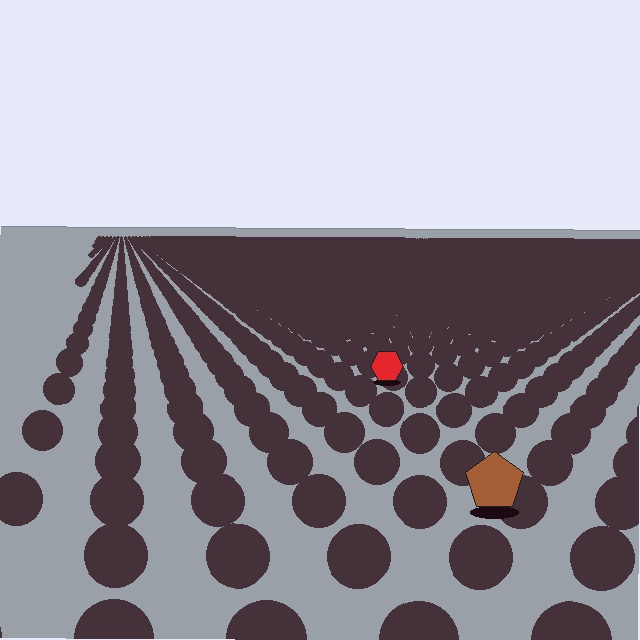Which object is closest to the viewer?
The brown pentagon is closest. The texture marks near it are larger and more spread out.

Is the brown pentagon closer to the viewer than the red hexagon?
Yes. The brown pentagon is closer — you can tell from the texture gradient: the ground texture is coarser near it.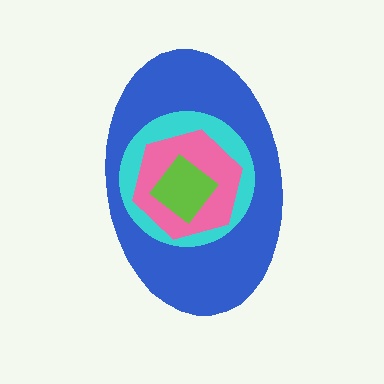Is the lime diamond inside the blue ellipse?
Yes.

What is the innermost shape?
The lime diamond.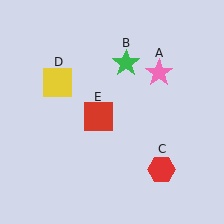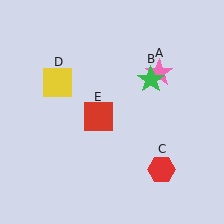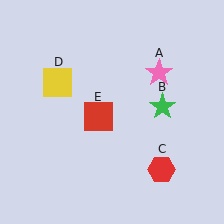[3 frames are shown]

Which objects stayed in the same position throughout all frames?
Pink star (object A) and red hexagon (object C) and yellow square (object D) and red square (object E) remained stationary.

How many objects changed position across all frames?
1 object changed position: green star (object B).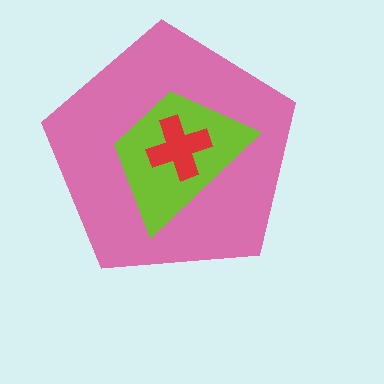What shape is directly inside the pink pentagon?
The lime trapezoid.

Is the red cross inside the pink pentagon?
Yes.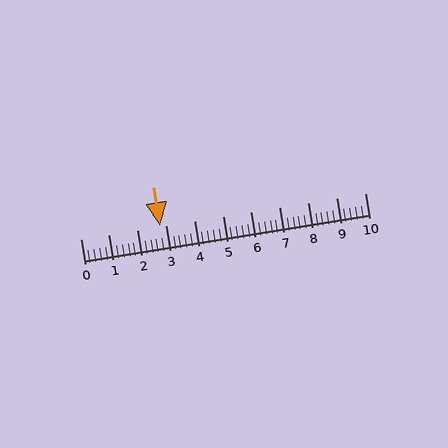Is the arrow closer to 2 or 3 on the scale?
The arrow is closer to 3.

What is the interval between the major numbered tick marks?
The major tick marks are spaced 1 units apart.